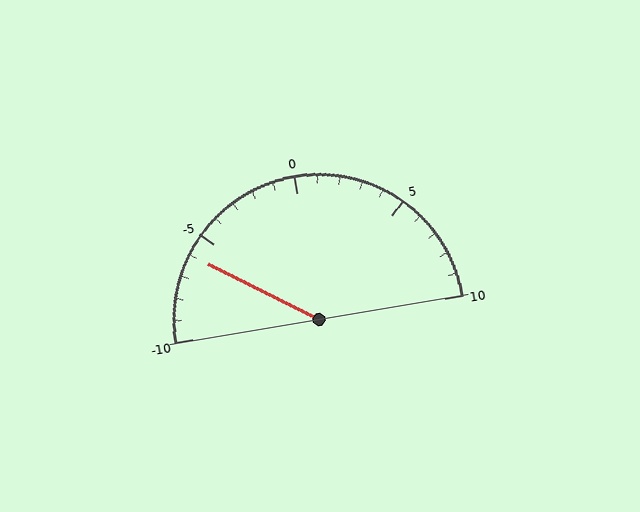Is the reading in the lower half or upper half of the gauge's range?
The reading is in the lower half of the range (-10 to 10).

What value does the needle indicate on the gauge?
The needle indicates approximately -6.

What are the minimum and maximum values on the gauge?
The gauge ranges from -10 to 10.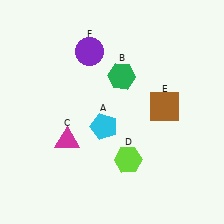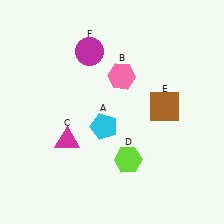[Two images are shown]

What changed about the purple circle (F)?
In Image 1, F is purple. In Image 2, it changed to magenta.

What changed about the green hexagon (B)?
In Image 1, B is green. In Image 2, it changed to pink.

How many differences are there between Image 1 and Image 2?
There are 2 differences between the two images.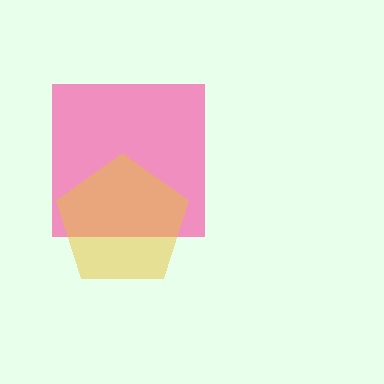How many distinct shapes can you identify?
There are 2 distinct shapes: a pink square, a yellow pentagon.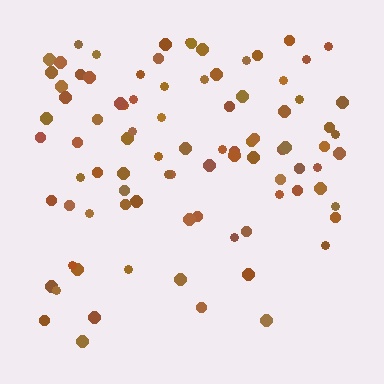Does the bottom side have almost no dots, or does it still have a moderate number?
Still a moderate number, just noticeably fewer than the top.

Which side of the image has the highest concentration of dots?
The top.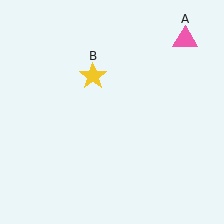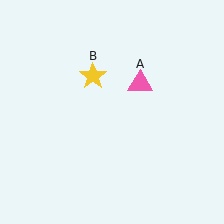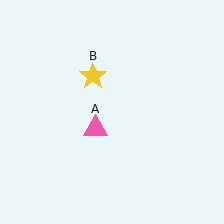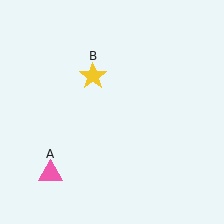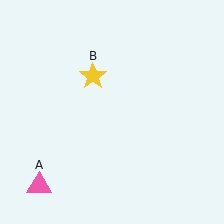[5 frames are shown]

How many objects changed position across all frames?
1 object changed position: pink triangle (object A).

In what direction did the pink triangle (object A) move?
The pink triangle (object A) moved down and to the left.